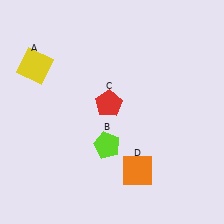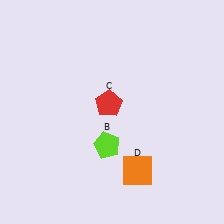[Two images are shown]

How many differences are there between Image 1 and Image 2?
There is 1 difference between the two images.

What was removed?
The yellow square (A) was removed in Image 2.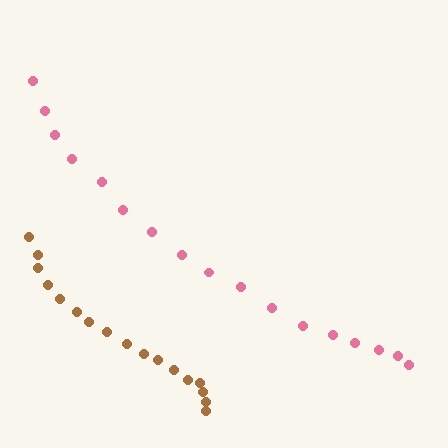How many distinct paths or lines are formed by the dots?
There are 2 distinct paths.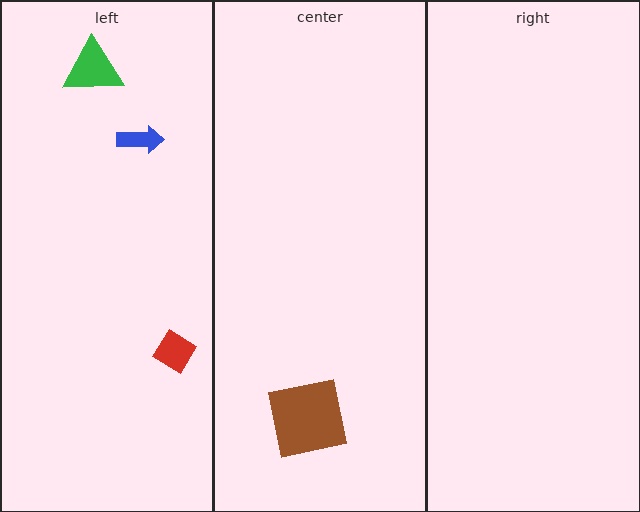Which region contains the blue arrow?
The left region.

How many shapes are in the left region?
3.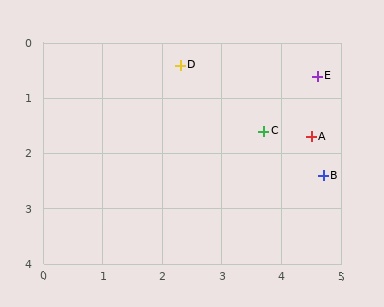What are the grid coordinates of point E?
Point E is at approximately (4.6, 0.6).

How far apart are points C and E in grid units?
Points C and E are about 1.3 grid units apart.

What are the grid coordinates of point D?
Point D is at approximately (2.3, 0.4).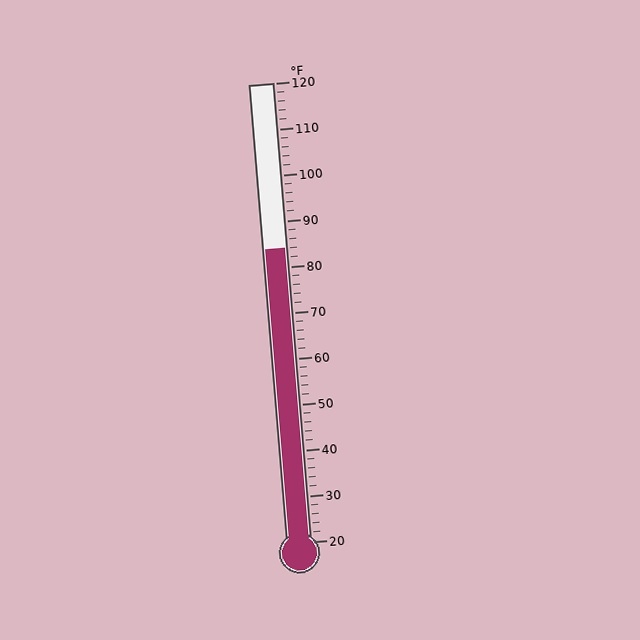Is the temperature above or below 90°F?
The temperature is below 90°F.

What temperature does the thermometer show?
The thermometer shows approximately 84°F.